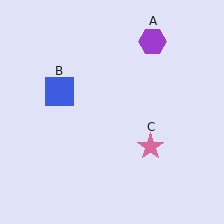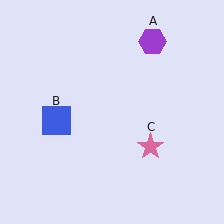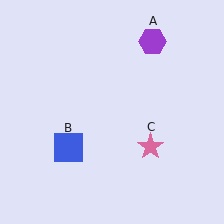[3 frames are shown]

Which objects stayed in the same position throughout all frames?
Purple hexagon (object A) and pink star (object C) remained stationary.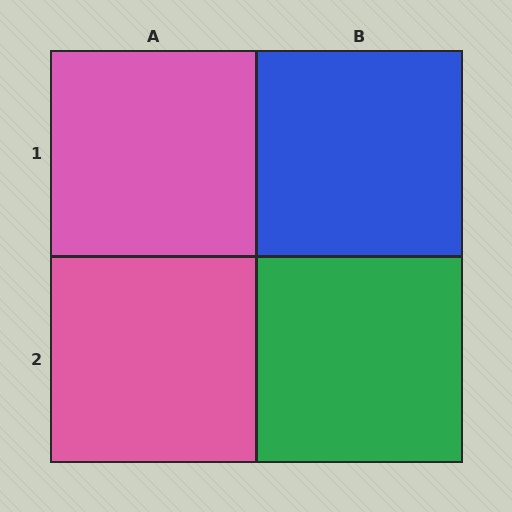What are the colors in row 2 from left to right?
Pink, green.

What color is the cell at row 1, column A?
Pink.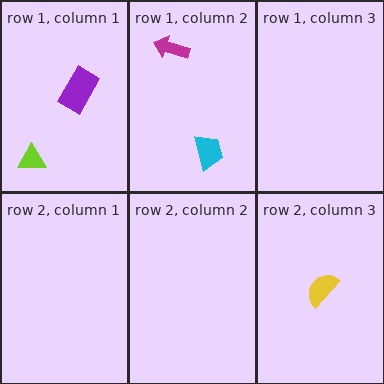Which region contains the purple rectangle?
The row 1, column 1 region.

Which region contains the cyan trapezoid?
The row 1, column 2 region.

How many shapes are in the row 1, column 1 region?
2.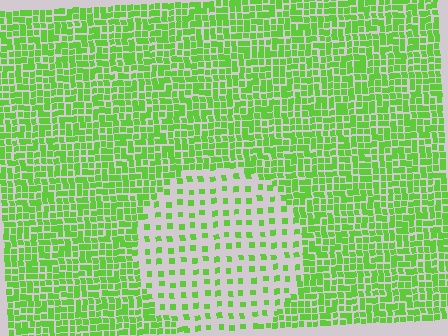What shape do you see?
I see a circle.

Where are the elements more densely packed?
The elements are more densely packed outside the circle boundary.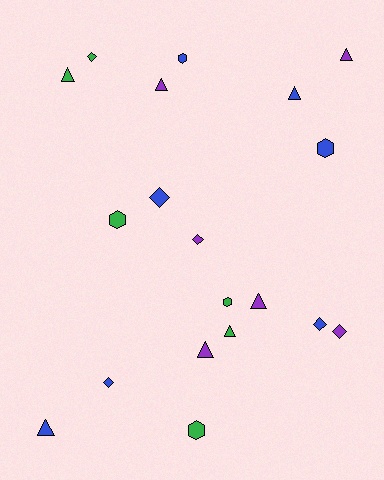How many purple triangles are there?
There are 4 purple triangles.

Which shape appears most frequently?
Triangle, with 8 objects.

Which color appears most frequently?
Blue, with 7 objects.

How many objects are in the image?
There are 19 objects.